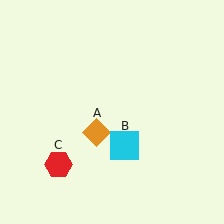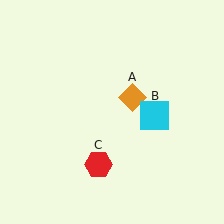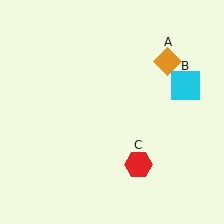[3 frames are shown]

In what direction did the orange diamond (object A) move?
The orange diamond (object A) moved up and to the right.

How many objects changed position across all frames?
3 objects changed position: orange diamond (object A), cyan square (object B), red hexagon (object C).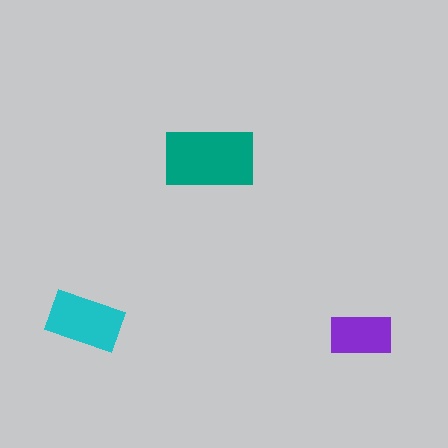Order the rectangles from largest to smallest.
the teal one, the cyan one, the purple one.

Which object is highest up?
The teal rectangle is topmost.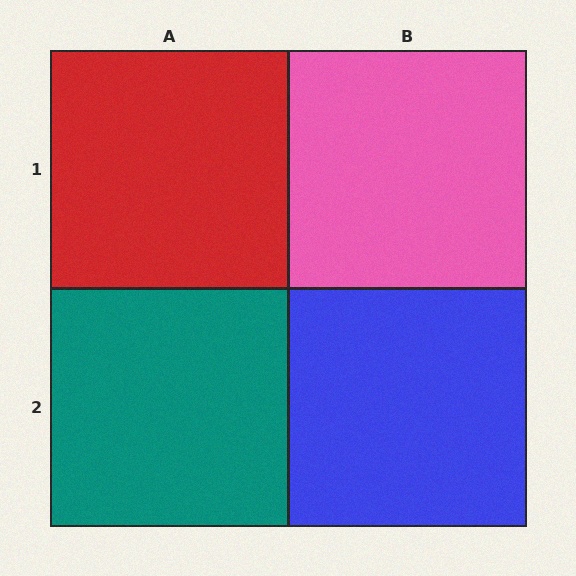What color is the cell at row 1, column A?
Red.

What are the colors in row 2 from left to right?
Teal, blue.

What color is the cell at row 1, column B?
Pink.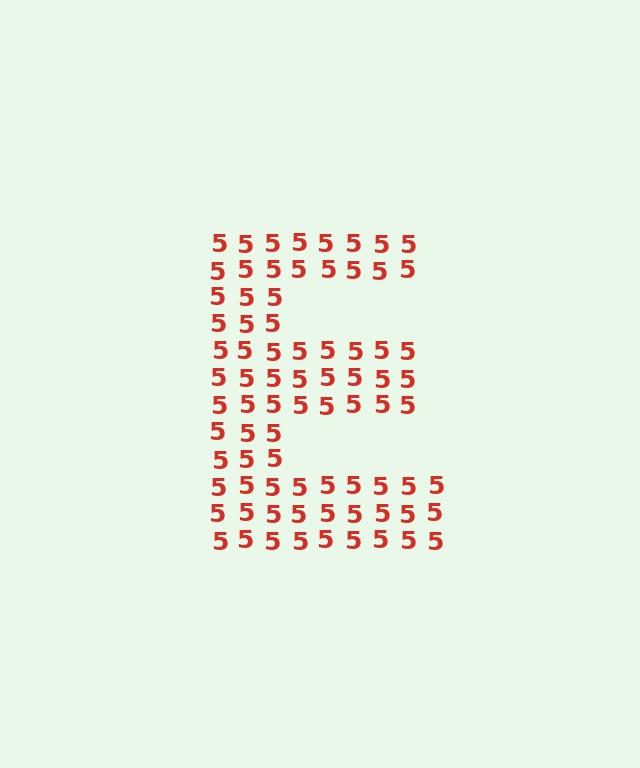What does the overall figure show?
The overall figure shows the letter E.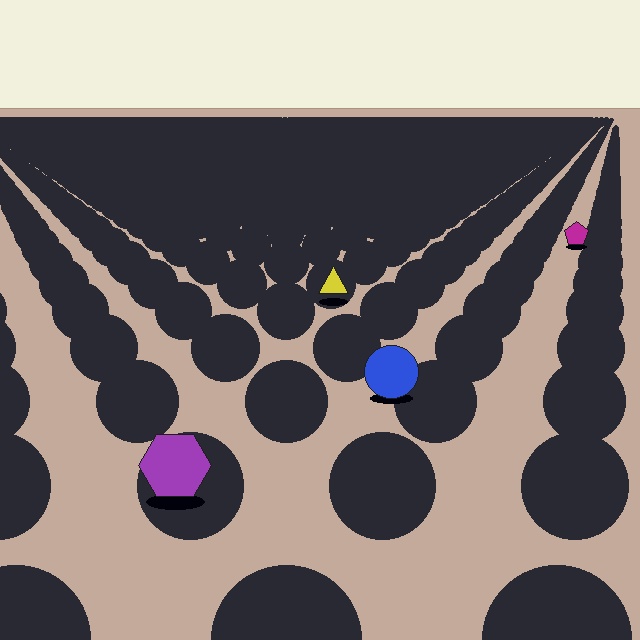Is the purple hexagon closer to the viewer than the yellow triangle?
Yes. The purple hexagon is closer — you can tell from the texture gradient: the ground texture is coarser near it.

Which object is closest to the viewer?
The purple hexagon is closest. The texture marks near it are larger and more spread out.